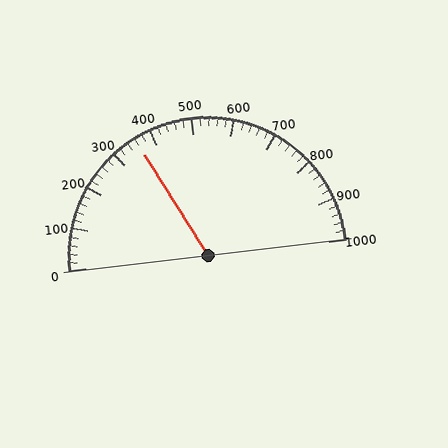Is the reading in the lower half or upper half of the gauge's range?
The reading is in the lower half of the range (0 to 1000).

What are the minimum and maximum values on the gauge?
The gauge ranges from 0 to 1000.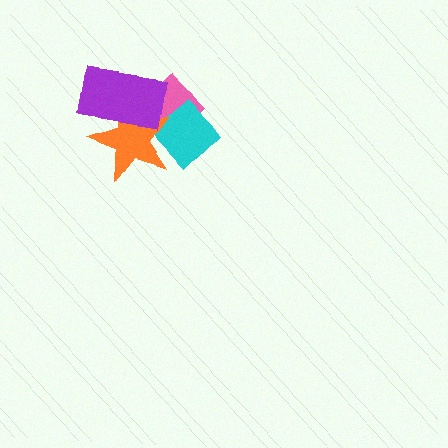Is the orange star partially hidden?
Yes, it is partially covered by another shape.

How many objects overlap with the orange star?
3 objects overlap with the orange star.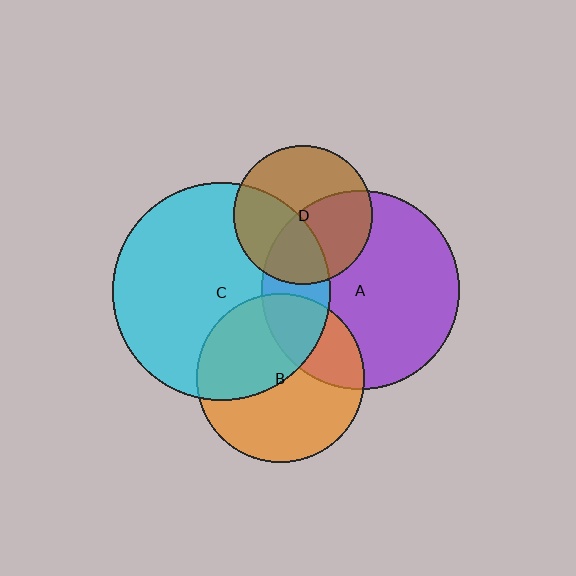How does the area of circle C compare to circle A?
Approximately 1.2 times.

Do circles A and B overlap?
Yes.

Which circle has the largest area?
Circle C (cyan).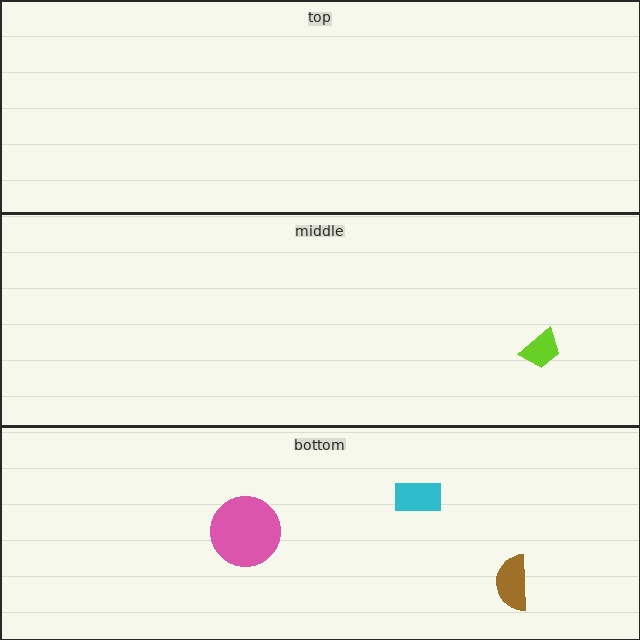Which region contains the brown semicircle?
The bottom region.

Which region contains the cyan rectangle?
The bottom region.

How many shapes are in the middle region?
1.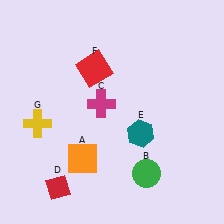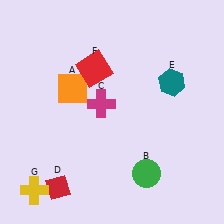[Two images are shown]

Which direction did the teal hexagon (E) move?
The teal hexagon (E) moved up.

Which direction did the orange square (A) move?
The orange square (A) moved up.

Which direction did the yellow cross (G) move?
The yellow cross (G) moved down.